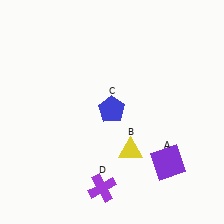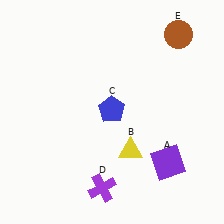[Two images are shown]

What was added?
A brown circle (E) was added in Image 2.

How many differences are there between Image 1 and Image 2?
There is 1 difference between the two images.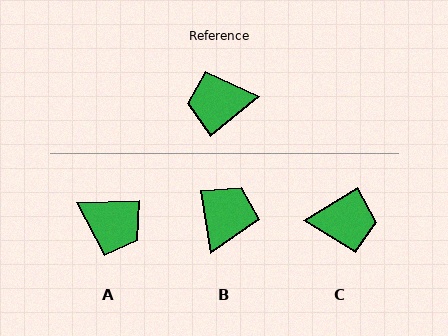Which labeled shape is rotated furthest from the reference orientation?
C, about 173 degrees away.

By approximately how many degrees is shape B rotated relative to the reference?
Approximately 121 degrees clockwise.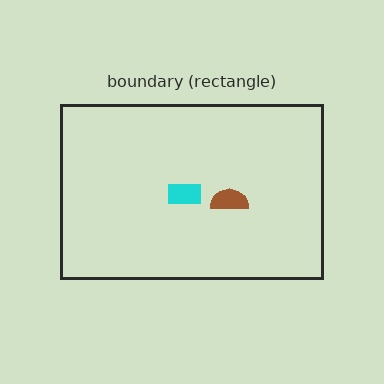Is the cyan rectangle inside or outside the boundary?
Inside.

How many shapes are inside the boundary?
2 inside, 0 outside.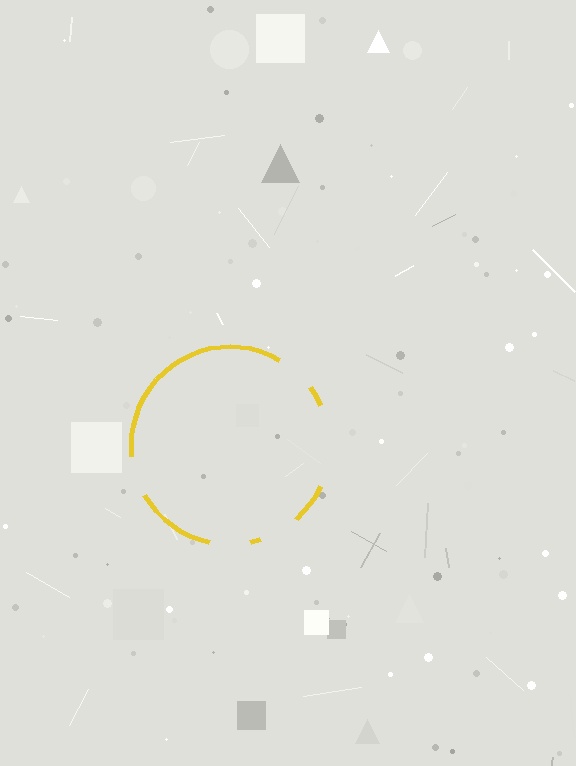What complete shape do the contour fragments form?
The contour fragments form a circle.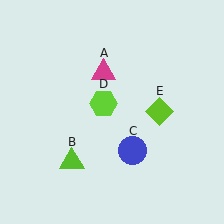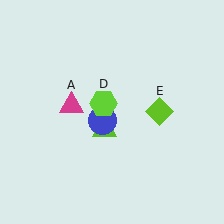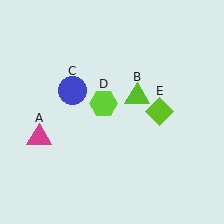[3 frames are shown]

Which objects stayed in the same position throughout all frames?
Lime hexagon (object D) and lime diamond (object E) remained stationary.